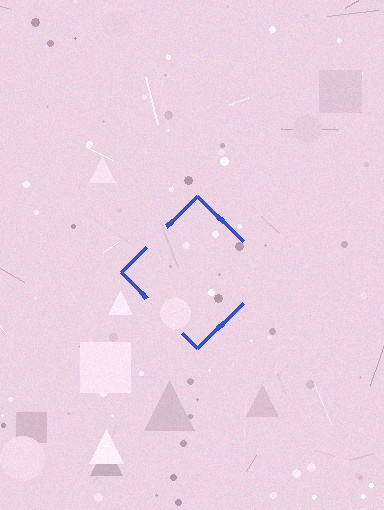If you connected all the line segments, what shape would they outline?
They would outline a diamond.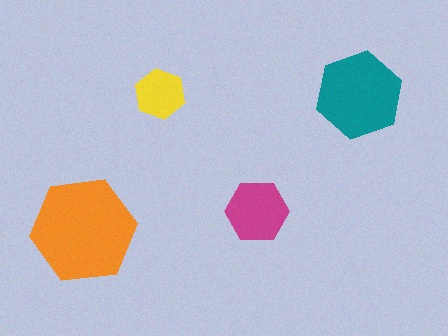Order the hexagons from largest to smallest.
the orange one, the teal one, the magenta one, the yellow one.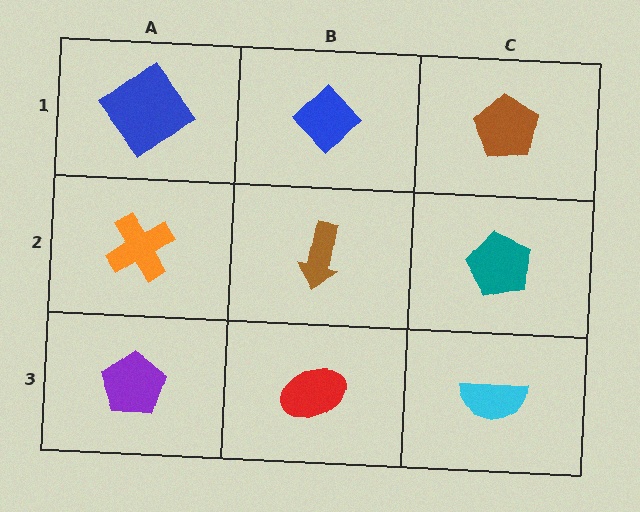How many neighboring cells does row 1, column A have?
2.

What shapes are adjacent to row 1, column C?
A teal pentagon (row 2, column C), a blue diamond (row 1, column B).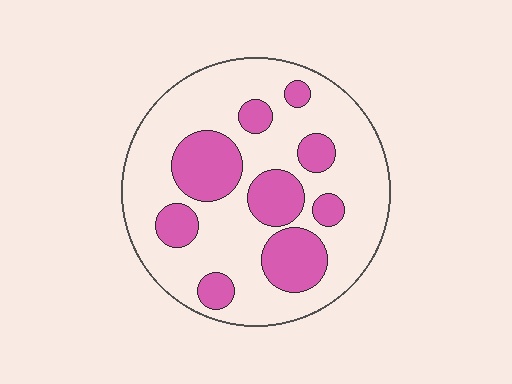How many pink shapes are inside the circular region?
9.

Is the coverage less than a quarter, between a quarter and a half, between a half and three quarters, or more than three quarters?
Between a quarter and a half.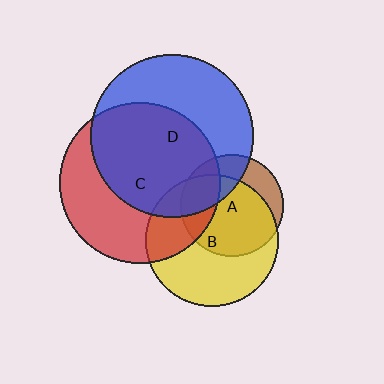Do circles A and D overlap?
Yes.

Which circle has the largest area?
Circle D (blue).